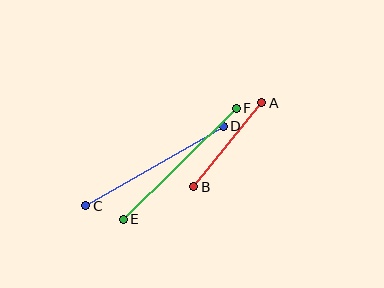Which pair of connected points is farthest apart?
Points C and D are farthest apart.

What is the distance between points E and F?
The distance is approximately 158 pixels.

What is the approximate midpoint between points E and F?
The midpoint is at approximately (180, 164) pixels.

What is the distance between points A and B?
The distance is approximately 108 pixels.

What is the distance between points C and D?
The distance is approximately 159 pixels.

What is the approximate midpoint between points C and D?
The midpoint is at approximately (154, 166) pixels.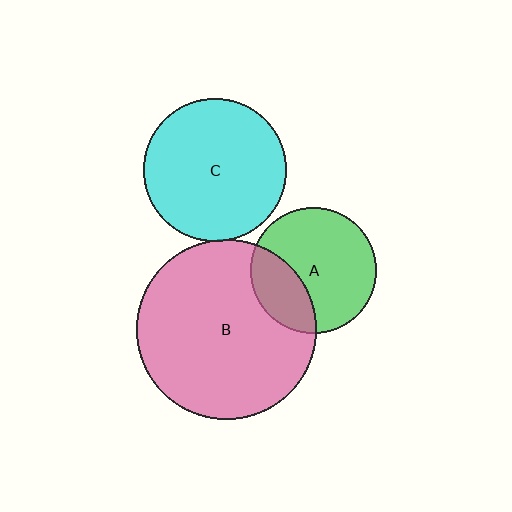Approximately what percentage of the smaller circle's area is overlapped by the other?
Approximately 30%.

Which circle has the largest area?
Circle B (pink).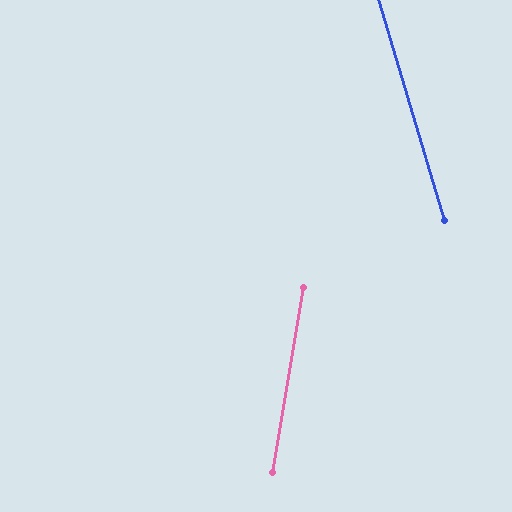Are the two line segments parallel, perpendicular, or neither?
Neither parallel nor perpendicular — they differ by about 26°.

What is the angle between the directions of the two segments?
Approximately 26 degrees.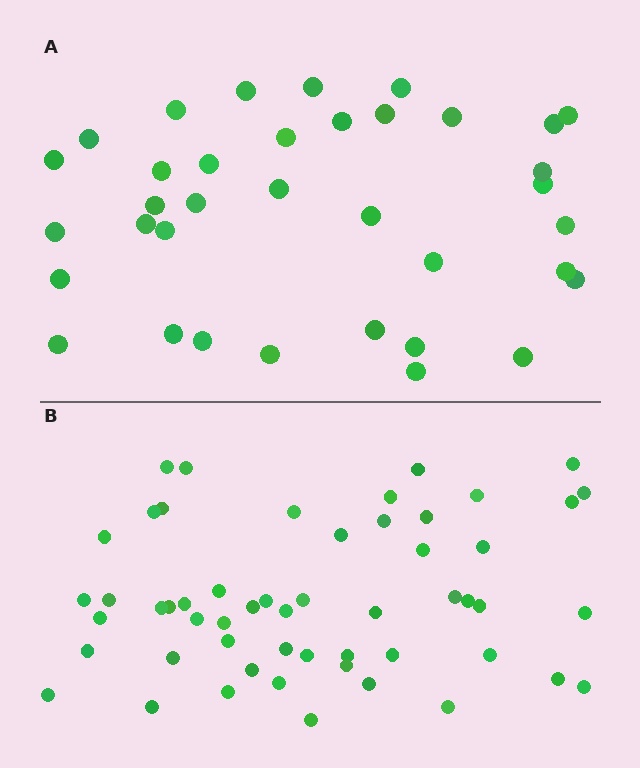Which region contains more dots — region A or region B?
Region B (the bottom region) has more dots.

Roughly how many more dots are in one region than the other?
Region B has approximately 20 more dots than region A.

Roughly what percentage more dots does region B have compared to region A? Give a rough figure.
About 50% more.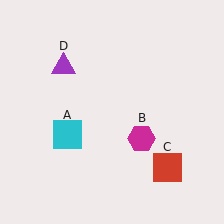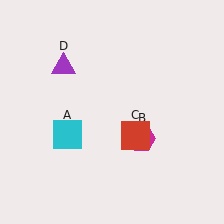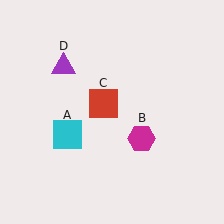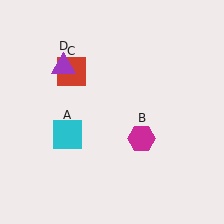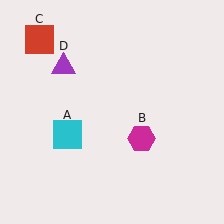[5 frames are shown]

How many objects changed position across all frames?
1 object changed position: red square (object C).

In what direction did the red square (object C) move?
The red square (object C) moved up and to the left.